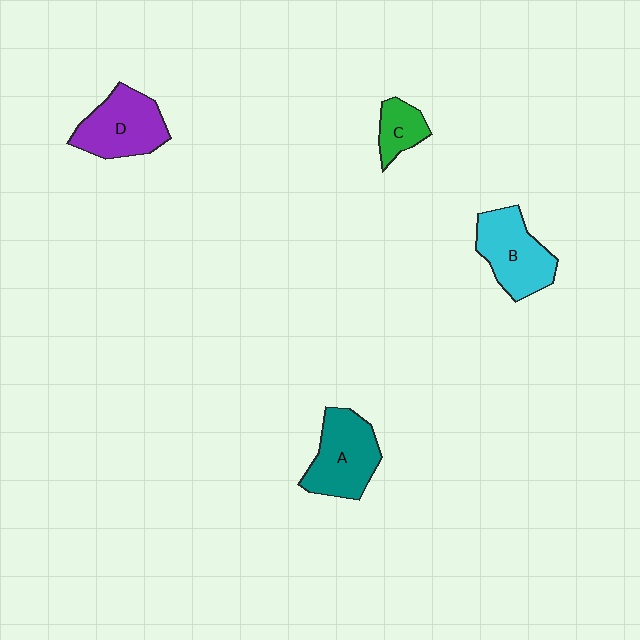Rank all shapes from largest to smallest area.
From largest to smallest: A (teal), D (purple), B (cyan), C (green).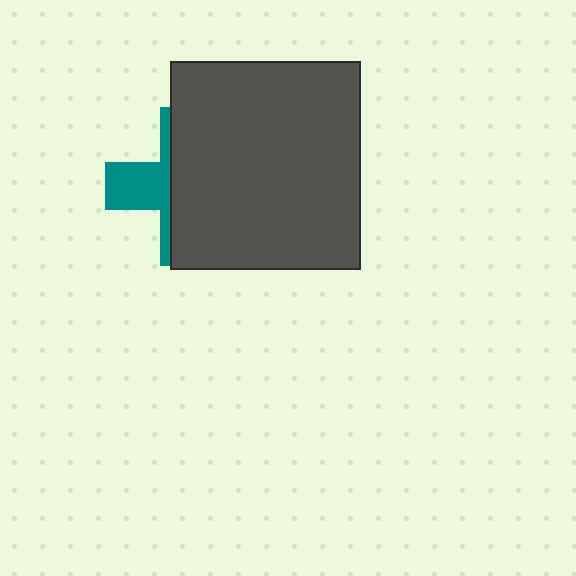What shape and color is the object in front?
The object in front is a dark gray rectangle.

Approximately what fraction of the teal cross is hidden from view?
Roughly 68% of the teal cross is hidden behind the dark gray rectangle.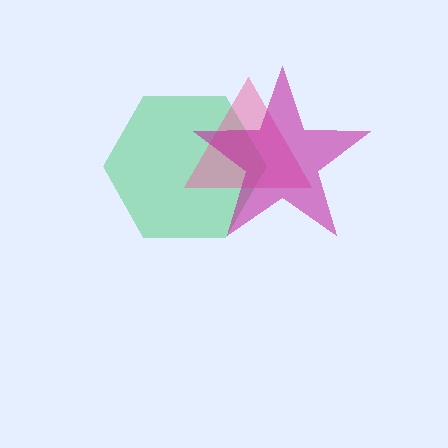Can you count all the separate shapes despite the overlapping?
Yes, there are 3 separate shapes.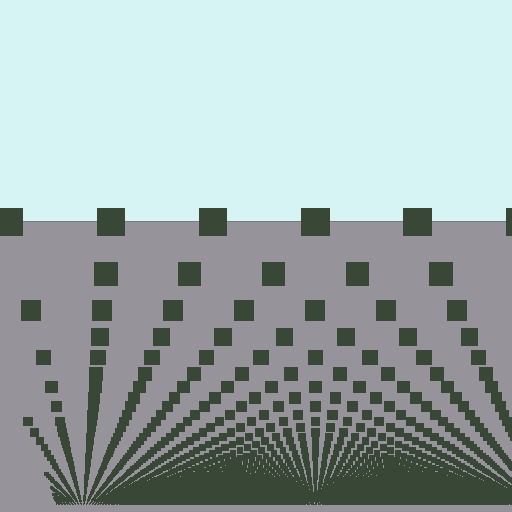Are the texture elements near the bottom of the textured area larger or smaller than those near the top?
Smaller. The gradient is inverted — elements near the bottom are smaller and denser.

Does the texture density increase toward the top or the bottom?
Density increases toward the bottom.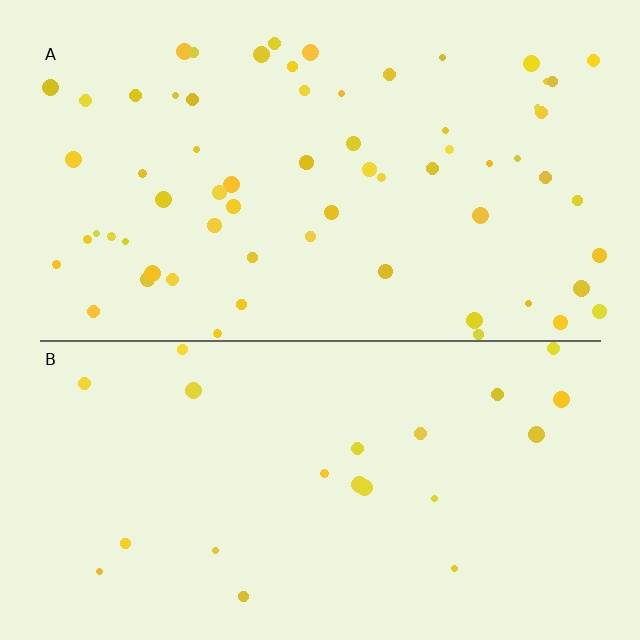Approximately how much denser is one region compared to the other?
Approximately 3.0× — region A over region B.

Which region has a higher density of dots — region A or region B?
A (the top).